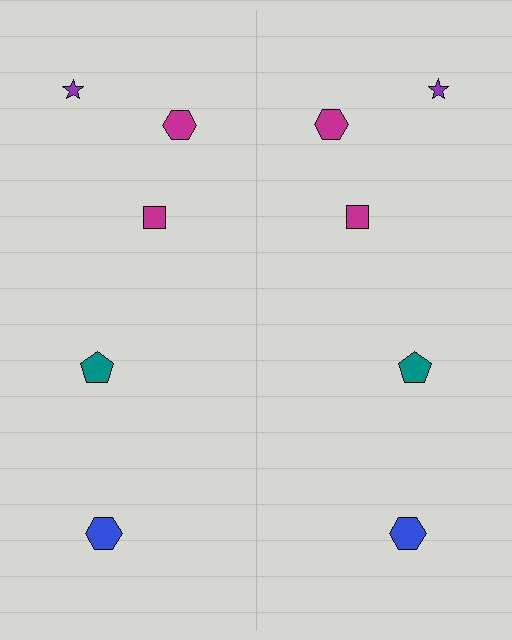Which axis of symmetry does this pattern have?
The pattern has a vertical axis of symmetry running through the center of the image.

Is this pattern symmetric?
Yes, this pattern has bilateral (reflection) symmetry.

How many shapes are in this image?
There are 10 shapes in this image.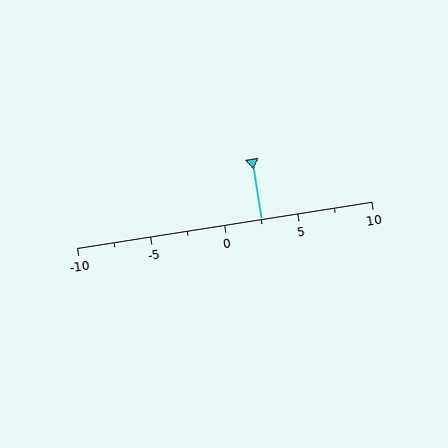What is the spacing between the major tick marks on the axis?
The major ticks are spaced 5 apart.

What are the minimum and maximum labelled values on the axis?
The axis runs from -10 to 10.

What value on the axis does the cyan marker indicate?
The marker indicates approximately 2.5.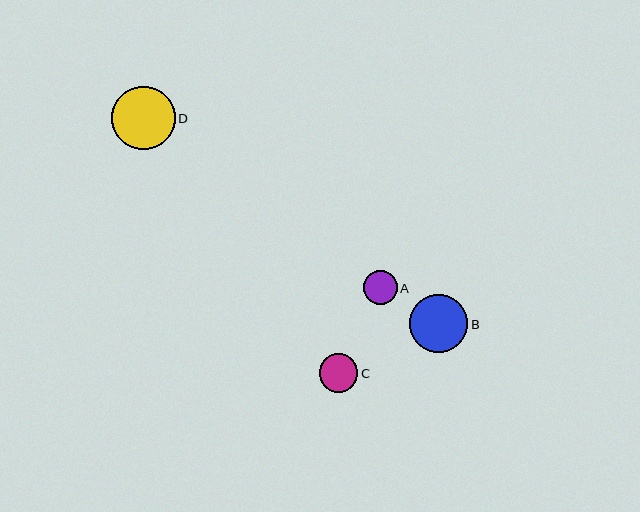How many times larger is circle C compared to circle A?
Circle C is approximately 1.1 times the size of circle A.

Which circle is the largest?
Circle D is the largest with a size of approximately 64 pixels.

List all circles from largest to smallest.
From largest to smallest: D, B, C, A.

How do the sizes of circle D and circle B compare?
Circle D and circle B are approximately the same size.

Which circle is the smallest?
Circle A is the smallest with a size of approximately 34 pixels.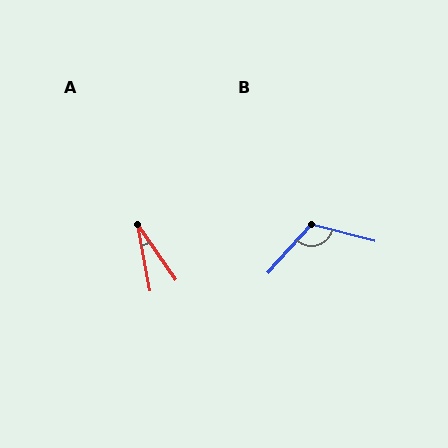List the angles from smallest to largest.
A (24°), B (118°).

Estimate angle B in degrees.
Approximately 118 degrees.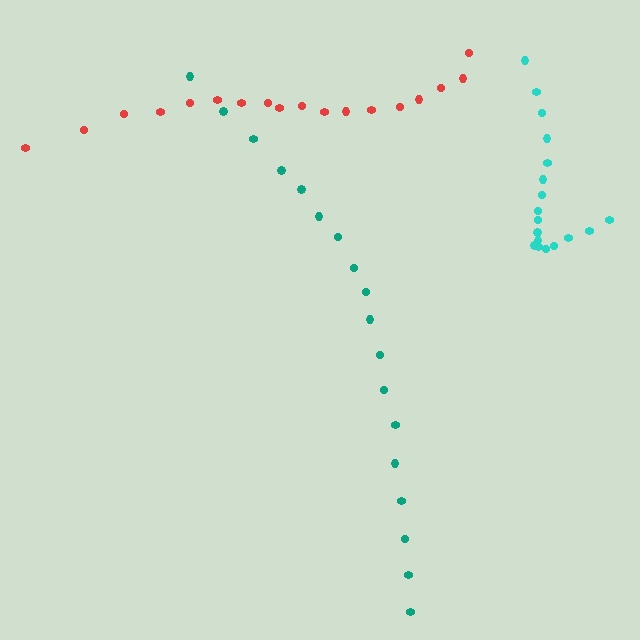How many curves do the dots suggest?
There are 3 distinct paths.